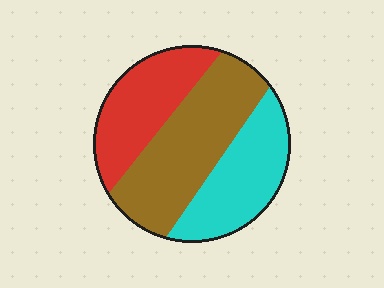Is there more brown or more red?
Brown.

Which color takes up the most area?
Brown, at roughly 40%.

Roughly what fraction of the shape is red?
Red covers around 30% of the shape.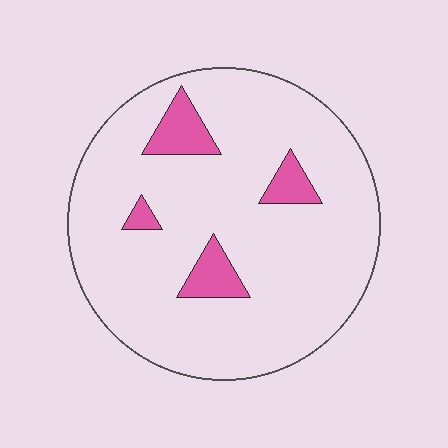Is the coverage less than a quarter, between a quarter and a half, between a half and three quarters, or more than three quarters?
Less than a quarter.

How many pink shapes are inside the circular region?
4.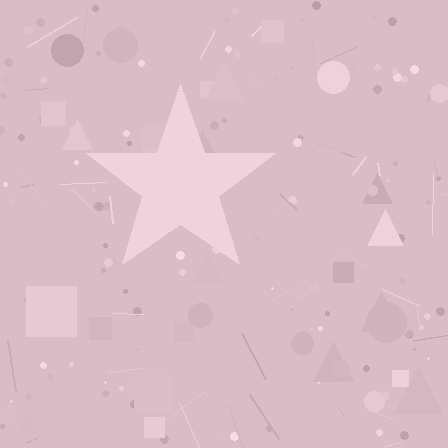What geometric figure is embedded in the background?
A star is embedded in the background.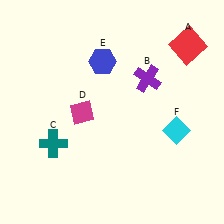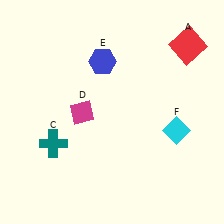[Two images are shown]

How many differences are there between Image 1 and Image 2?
There is 1 difference between the two images.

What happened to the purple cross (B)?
The purple cross (B) was removed in Image 2. It was in the top-right area of Image 1.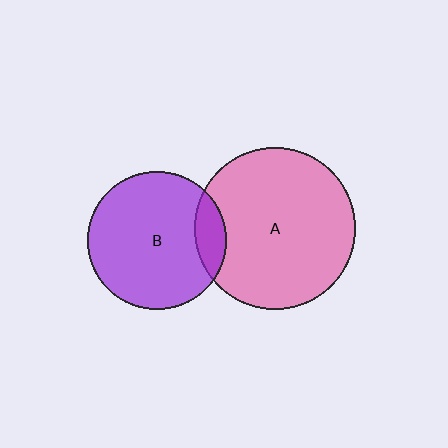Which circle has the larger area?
Circle A (pink).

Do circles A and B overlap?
Yes.